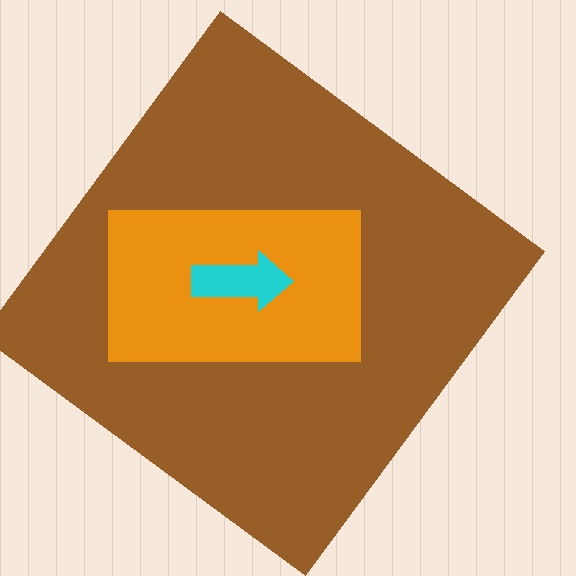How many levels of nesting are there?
3.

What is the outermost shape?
The brown diamond.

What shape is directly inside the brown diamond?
The orange rectangle.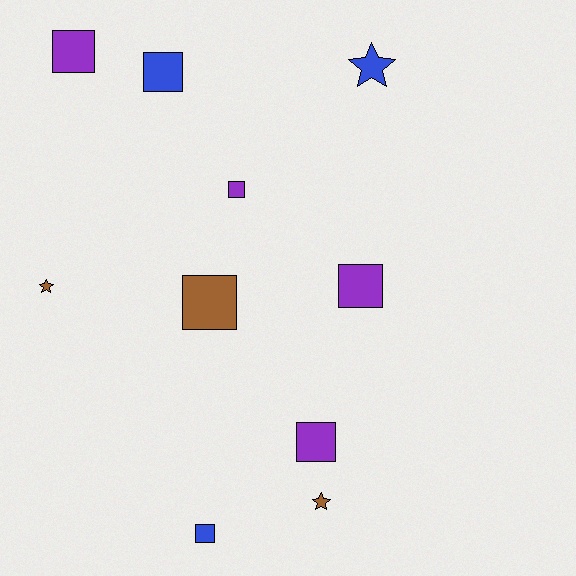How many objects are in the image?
There are 10 objects.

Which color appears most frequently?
Purple, with 4 objects.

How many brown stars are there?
There are 2 brown stars.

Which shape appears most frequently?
Square, with 7 objects.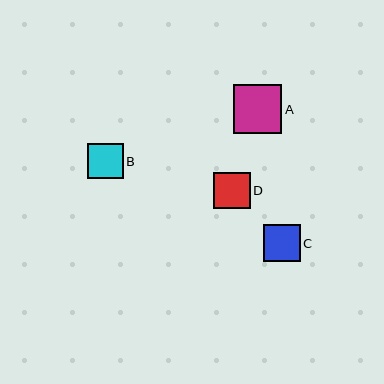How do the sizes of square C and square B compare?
Square C and square B are approximately the same size.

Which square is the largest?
Square A is the largest with a size of approximately 48 pixels.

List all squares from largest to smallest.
From largest to smallest: A, C, D, B.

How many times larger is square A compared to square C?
Square A is approximately 1.3 times the size of square C.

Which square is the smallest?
Square B is the smallest with a size of approximately 35 pixels.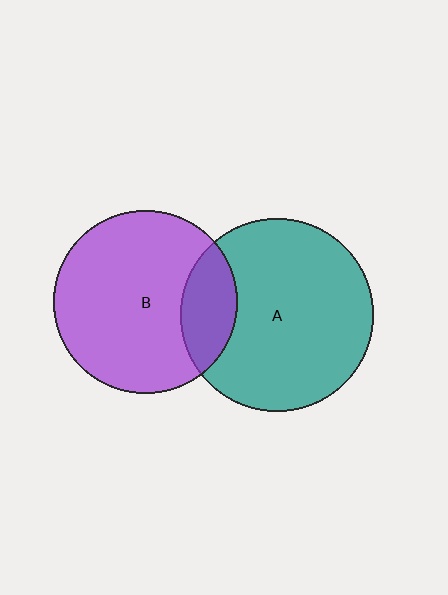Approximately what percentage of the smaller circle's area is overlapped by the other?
Approximately 20%.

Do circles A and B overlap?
Yes.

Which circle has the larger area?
Circle A (teal).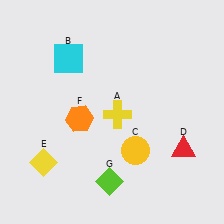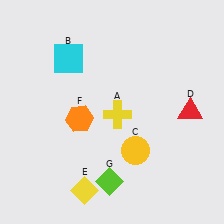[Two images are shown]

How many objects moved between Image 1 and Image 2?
2 objects moved between the two images.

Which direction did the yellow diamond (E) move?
The yellow diamond (E) moved right.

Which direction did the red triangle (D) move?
The red triangle (D) moved up.